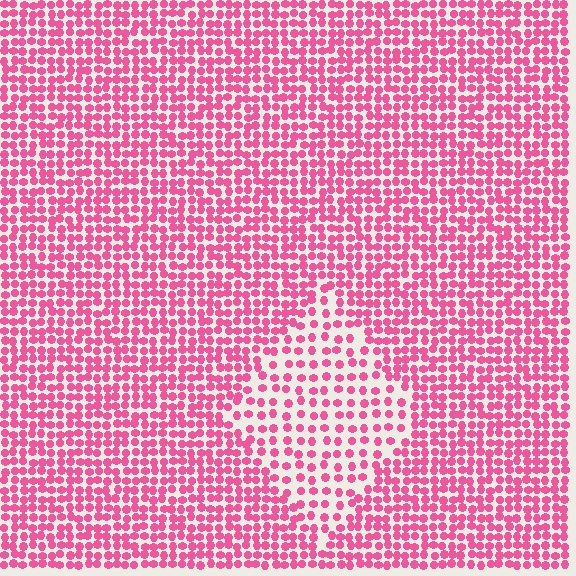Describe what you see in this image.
The image contains small pink elements arranged at two different densities. A diamond-shaped region is visible where the elements are less densely packed than the surrounding area.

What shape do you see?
I see a diamond.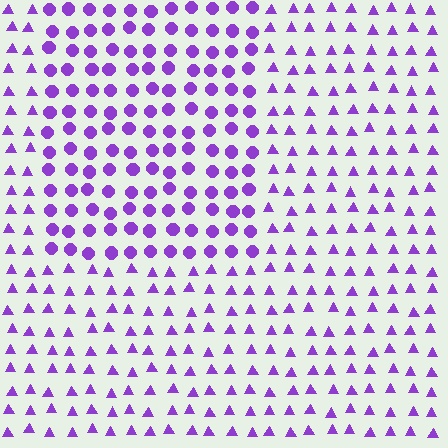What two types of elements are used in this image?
The image uses circles inside the rectangle region and triangles outside it.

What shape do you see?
I see a rectangle.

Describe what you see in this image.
The image is filled with small purple elements arranged in a uniform grid. A rectangle-shaped region contains circles, while the surrounding area contains triangles. The boundary is defined purely by the change in element shape.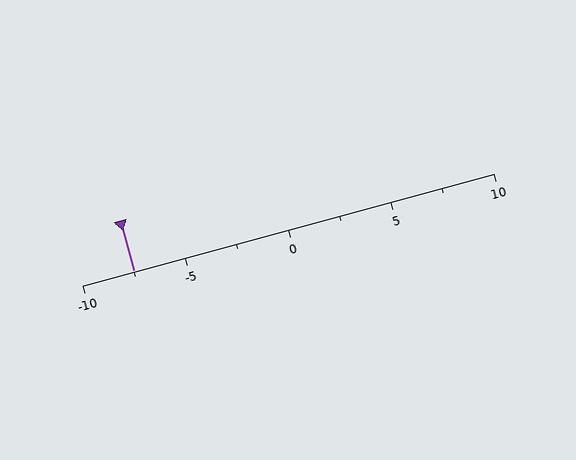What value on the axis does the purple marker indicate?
The marker indicates approximately -7.5.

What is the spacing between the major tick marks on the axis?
The major ticks are spaced 5 apart.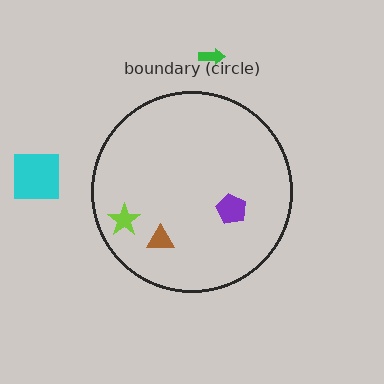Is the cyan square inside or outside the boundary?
Outside.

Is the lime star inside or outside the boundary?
Inside.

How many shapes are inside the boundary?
3 inside, 2 outside.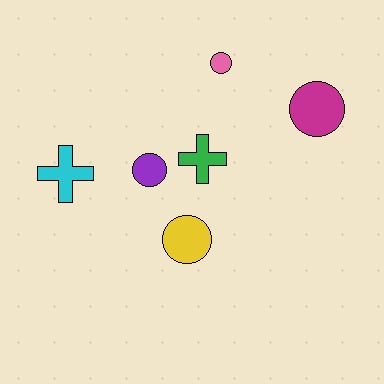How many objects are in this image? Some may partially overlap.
There are 6 objects.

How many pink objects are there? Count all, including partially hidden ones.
There is 1 pink object.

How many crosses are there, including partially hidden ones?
There are 2 crosses.